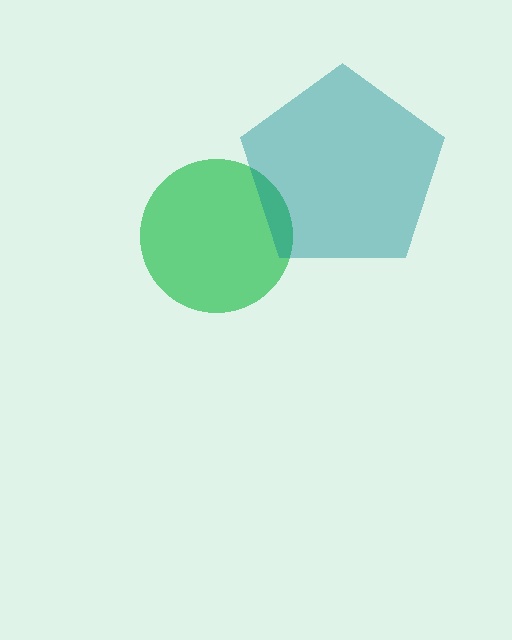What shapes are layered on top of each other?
The layered shapes are: a green circle, a teal pentagon.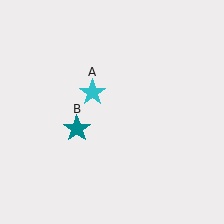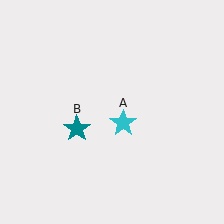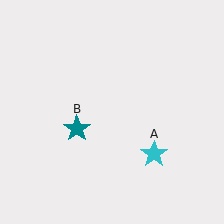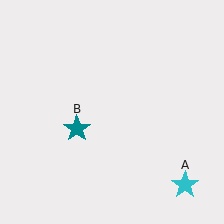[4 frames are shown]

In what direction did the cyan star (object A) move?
The cyan star (object A) moved down and to the right.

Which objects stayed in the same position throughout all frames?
Teal star (object B) remained stationary.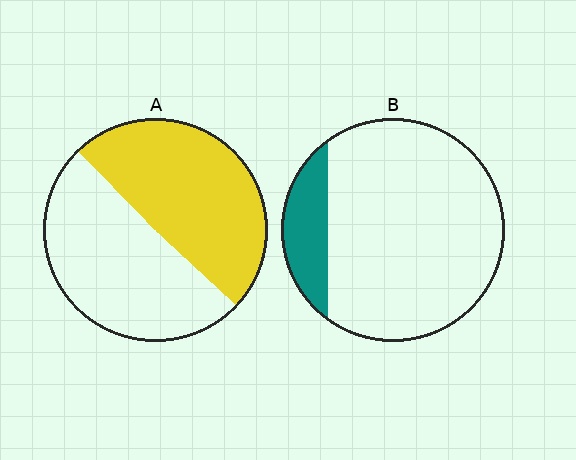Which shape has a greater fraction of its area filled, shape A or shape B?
Shape A.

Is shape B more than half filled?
No.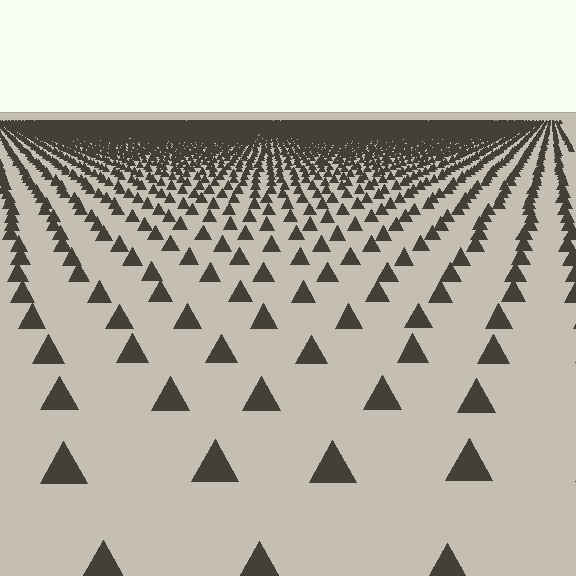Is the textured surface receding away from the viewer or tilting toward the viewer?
The surface is receding away from the viewer. Texture elements get smaller and denser toward the top.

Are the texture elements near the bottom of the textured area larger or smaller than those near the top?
Larger. Near the bottom, elements are closer to the viewer and appear at a bigger on-screen size.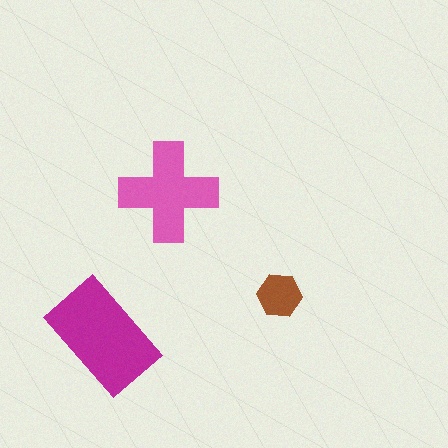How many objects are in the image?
There are 3 objects in the image.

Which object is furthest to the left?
The magenta rectangle is leftmost.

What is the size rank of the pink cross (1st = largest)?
2nd.